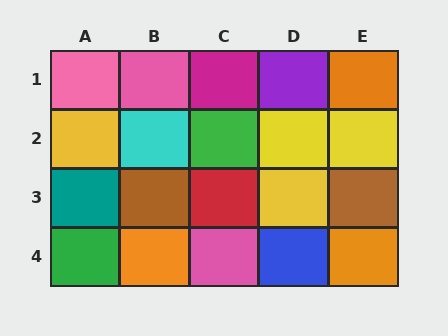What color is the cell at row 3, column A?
Teal.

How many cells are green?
2 cells are green.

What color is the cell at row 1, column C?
Magenta.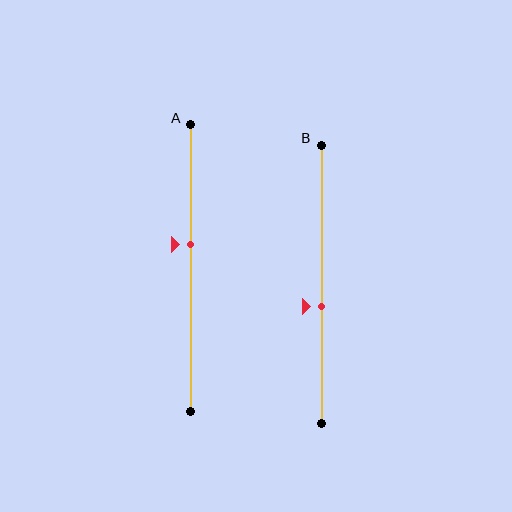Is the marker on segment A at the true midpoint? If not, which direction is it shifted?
No, the marker on segment A is shifted upward by about 8% of the segment length.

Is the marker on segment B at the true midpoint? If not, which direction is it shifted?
No, the marker on segment B is shifted downward by about 8% of the segment length.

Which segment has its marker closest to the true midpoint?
Segment B has its marker closest to the true midpoint.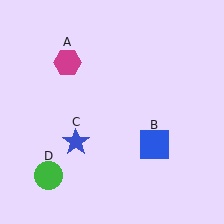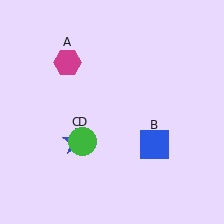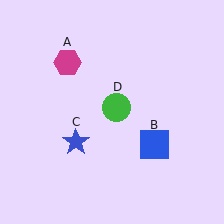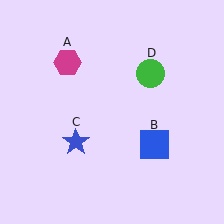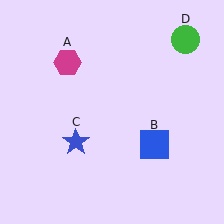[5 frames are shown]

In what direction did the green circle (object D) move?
The green circle (object D) moved up and to the right.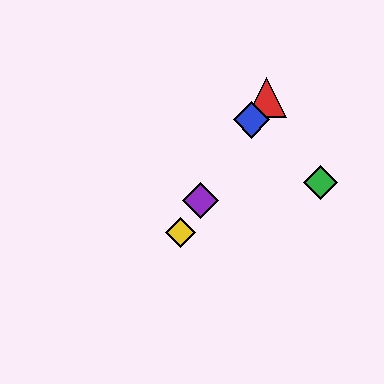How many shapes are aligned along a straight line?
4 shapes (the red triangle, the blue diamond, the yellow diamond, the purple diamond) are aligned along a straight line.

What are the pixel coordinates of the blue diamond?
The blue diamond is at (252, 120).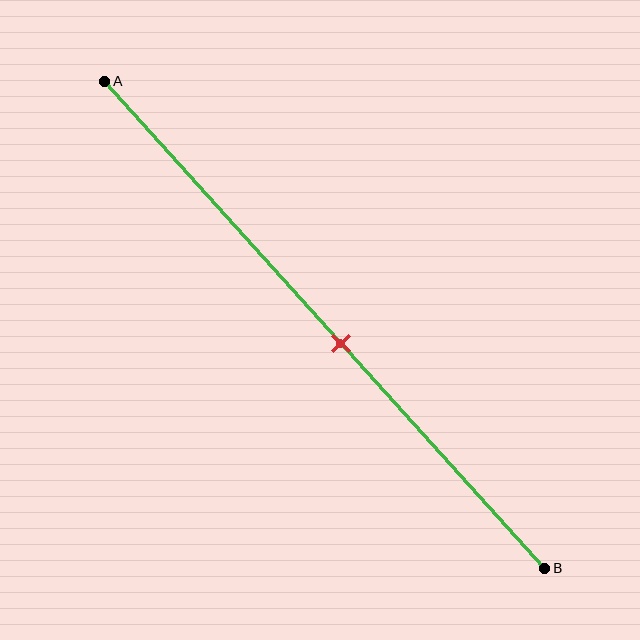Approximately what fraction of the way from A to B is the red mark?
The red mark is approximately 55% of the way from A to B.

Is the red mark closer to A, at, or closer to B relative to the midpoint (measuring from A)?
The red mark is closer to point B than the midpoint of segment AB.